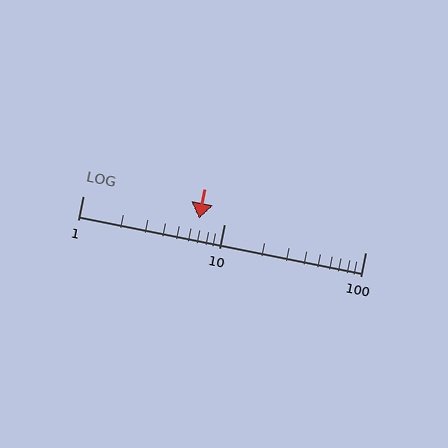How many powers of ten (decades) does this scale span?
The scale spans 2 decades, from 1 to 100.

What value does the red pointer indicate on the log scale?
The pointer indicates approximately 6.7.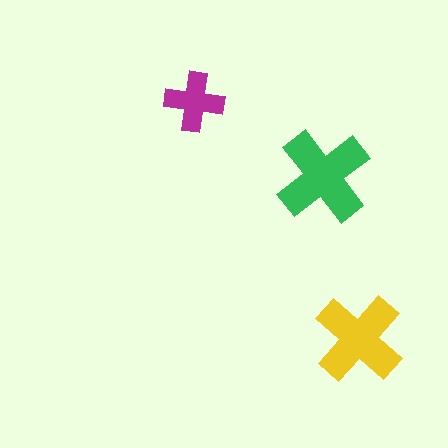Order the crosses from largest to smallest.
the green one, the yellow one, the magenta one.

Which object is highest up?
The magenta cross is topmost.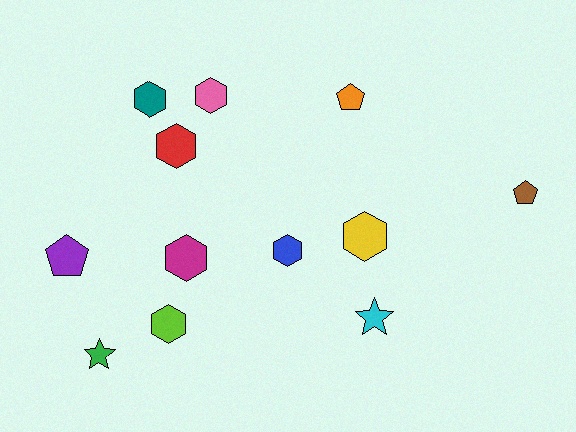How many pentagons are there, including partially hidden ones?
There are 3 pentagons.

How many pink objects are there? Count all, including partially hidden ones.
There is 1 pink object.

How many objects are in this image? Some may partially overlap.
There are 12 objects.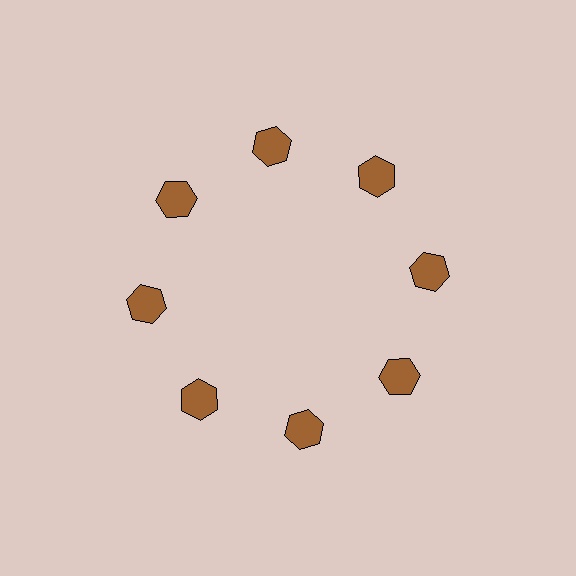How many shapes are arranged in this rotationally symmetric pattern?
There are 8 shapes, arranged in 8 groups of 1.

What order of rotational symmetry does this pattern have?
This pattern has 8-fold rotational symmetry.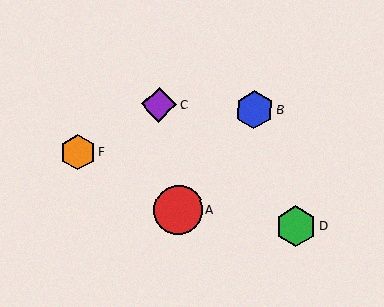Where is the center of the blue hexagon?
The center of the blue hexagon is at (254, 110).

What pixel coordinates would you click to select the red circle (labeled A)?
Click at (178, 210) to select the red circle A.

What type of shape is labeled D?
Shape D is a green hexagon.